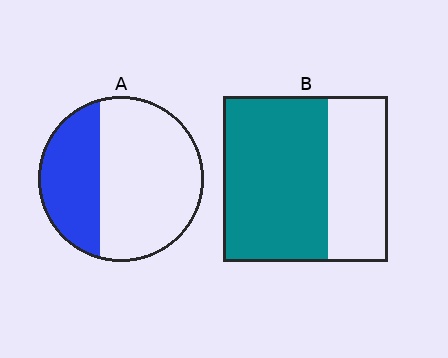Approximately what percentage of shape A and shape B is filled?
A is approximately 35% and B is approximately 65%.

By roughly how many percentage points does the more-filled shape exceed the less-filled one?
By roughly 30 percentage points (B over A).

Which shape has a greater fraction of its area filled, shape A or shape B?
Shape B.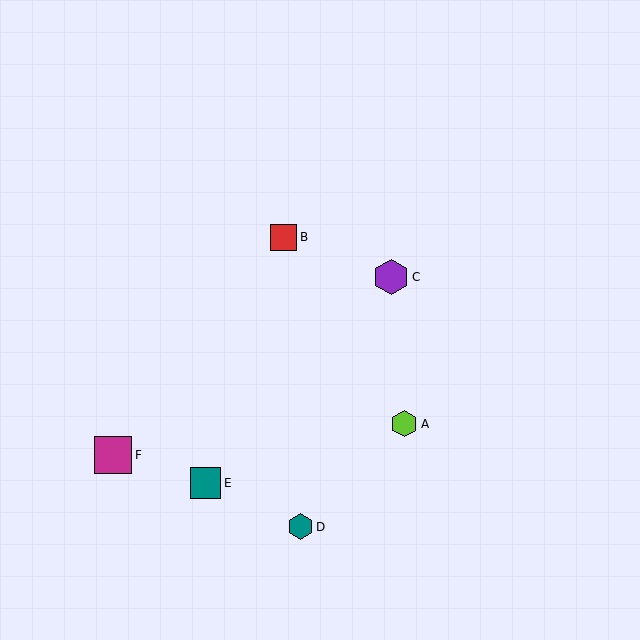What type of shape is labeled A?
Shape A is a lime hexagon.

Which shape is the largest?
The magenta square (labeled F) is the largest.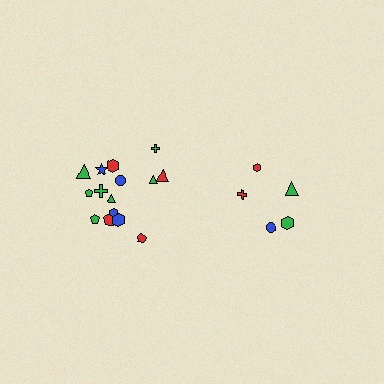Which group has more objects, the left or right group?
The left group.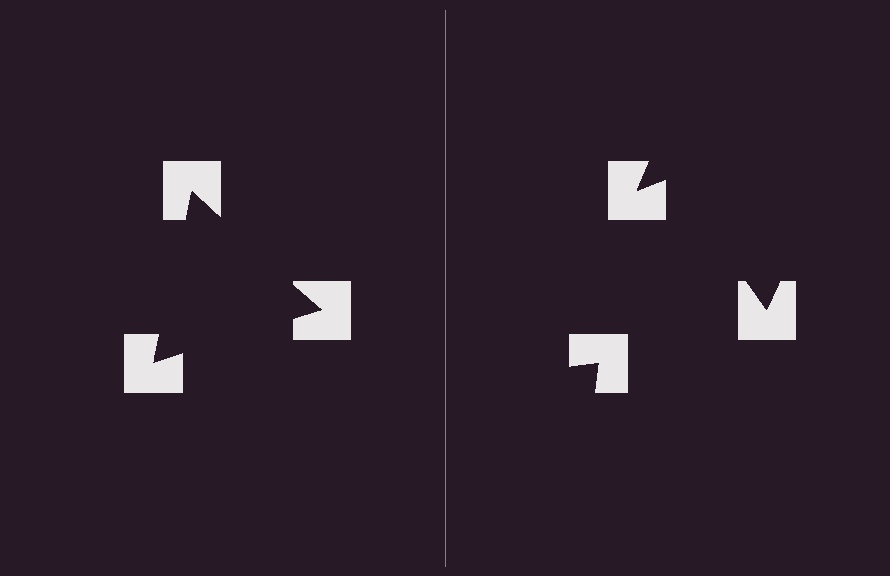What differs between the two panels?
The notched squares are positioned identically on both sides; only the wedge orientations differ. On the left they align to a triangle; on the right they are misaligned.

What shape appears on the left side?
An illusory triangle.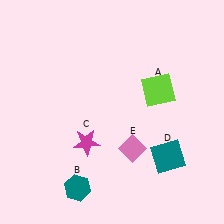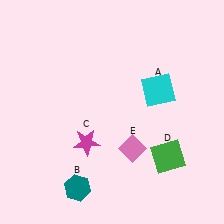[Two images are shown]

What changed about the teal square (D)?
In Image 1, D is teal. In Image 2, it changed to green.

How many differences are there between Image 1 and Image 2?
There are 2 differences between the two images.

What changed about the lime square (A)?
In Image 1, A is lime. In Image 2, it changed to cyan.